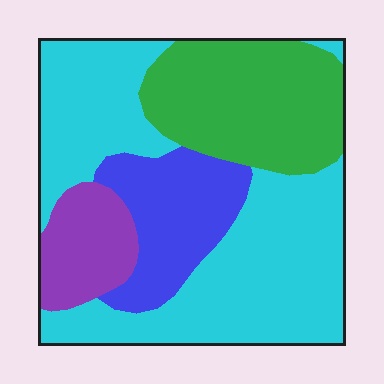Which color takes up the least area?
Purple, at roughly 10%.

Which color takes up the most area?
Cyan, at roughly 50%.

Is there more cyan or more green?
Cyan.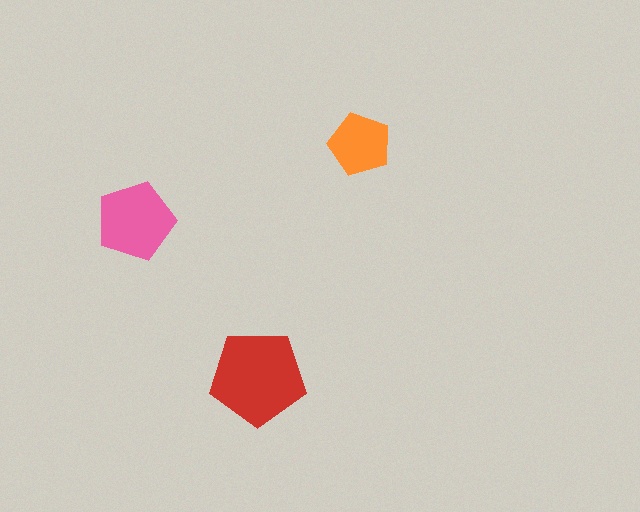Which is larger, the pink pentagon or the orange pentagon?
The pink one.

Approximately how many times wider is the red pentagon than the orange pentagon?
About 1.5 times wider.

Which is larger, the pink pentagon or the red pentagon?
The red one.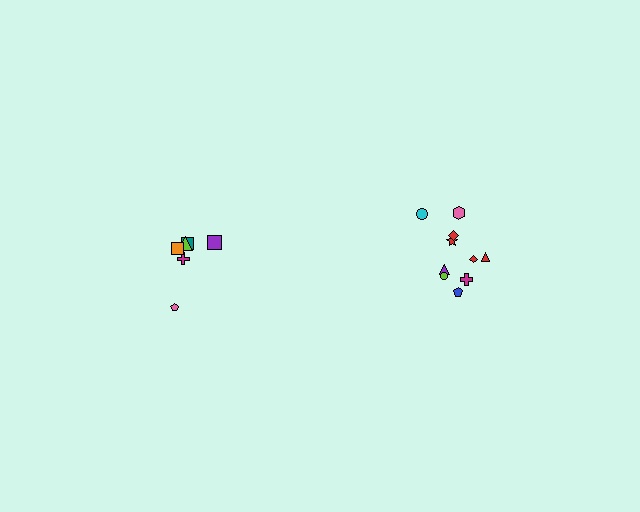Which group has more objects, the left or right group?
The right group.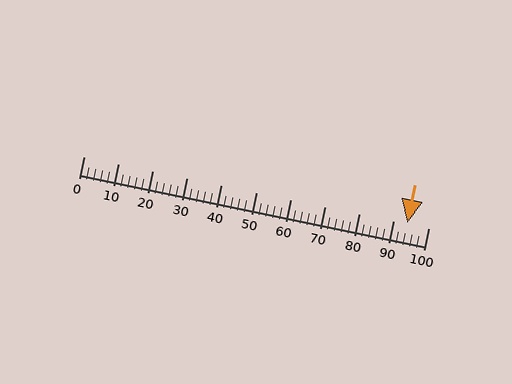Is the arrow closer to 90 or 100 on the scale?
The arrow is closer to 90.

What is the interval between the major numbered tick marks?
The major tick marks are spaced 10 units apart.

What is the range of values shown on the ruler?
The ruler shows values from 0 to 100.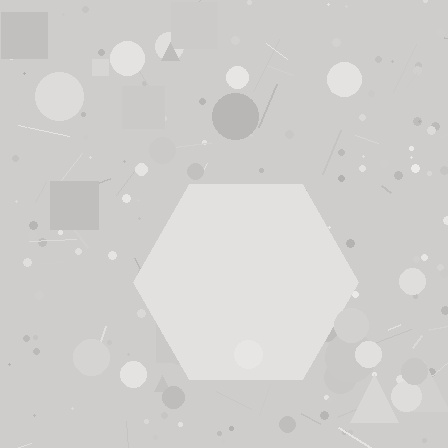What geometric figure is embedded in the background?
A hexagon is embedded in the background.